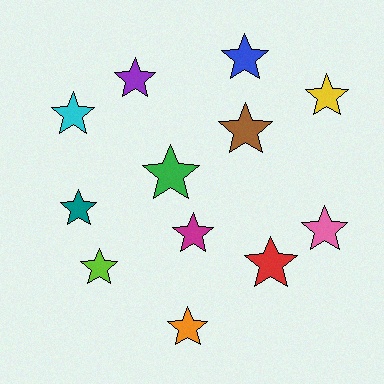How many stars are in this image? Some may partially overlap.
There are 12 stars.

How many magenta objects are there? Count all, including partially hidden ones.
There is 1 magenta object.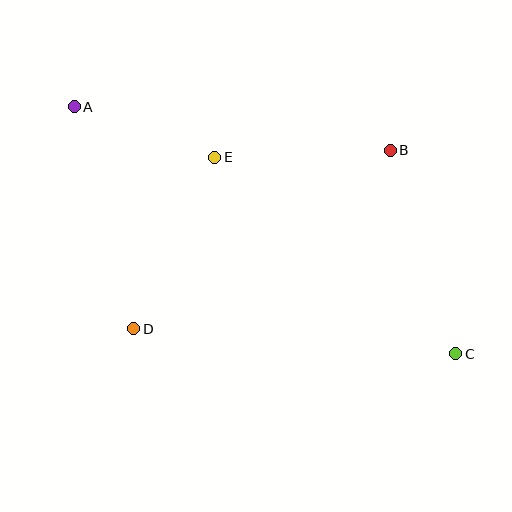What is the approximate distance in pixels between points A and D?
The distance between A and D is approximately 230 pixels.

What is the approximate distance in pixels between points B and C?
The distance between B and C is approximately 214 pixels.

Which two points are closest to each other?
Points A and E are closest to each other.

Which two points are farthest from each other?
Points A and C are farthest from each other.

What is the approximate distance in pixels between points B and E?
The distance between B and E is approximately 175 pixels.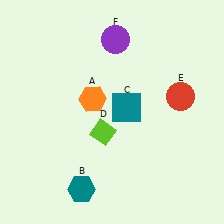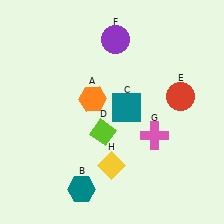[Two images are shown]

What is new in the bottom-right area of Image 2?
A pink cross (G) was added in the bottom-right area of Image 2.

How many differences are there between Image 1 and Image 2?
There are 2 differences between the two images.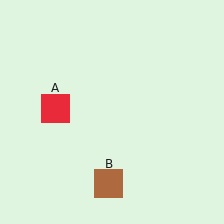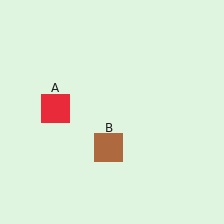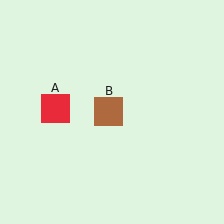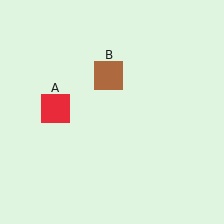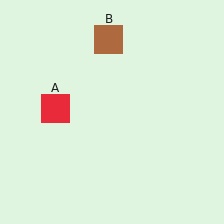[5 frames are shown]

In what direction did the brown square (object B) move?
The brown square (object B) moved up.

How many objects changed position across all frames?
1 object changed position: brown square (object B).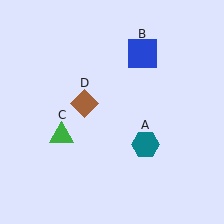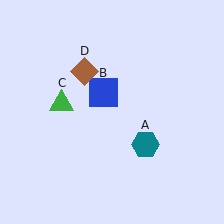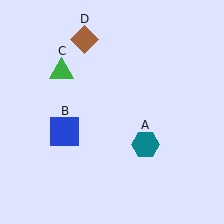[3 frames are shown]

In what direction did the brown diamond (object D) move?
The brown diamond (object D) moved up.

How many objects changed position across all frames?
3 objects changed position: blue square (object B), green triangle (object C), brown diamond (object D).